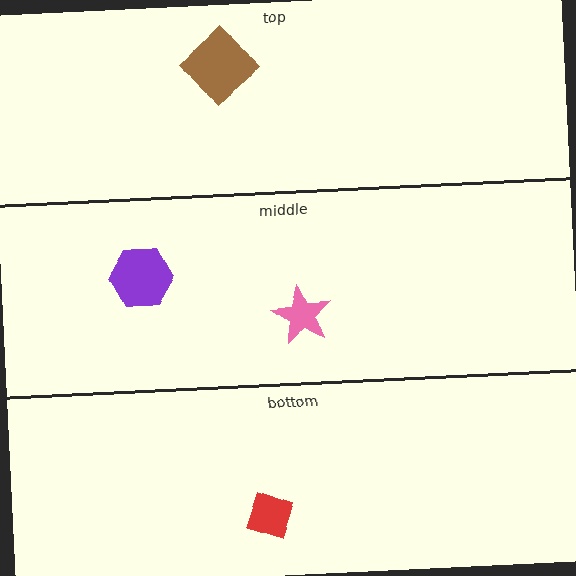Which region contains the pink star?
The middle region.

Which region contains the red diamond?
The bottom region.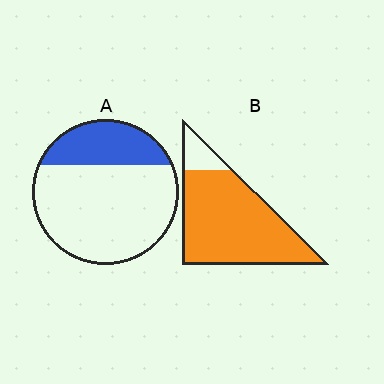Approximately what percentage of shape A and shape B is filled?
A is approximately 25% and B is approximately 90%.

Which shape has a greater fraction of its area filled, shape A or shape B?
Shape B.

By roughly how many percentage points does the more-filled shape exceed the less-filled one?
By roughly 60 percentage points (B over A).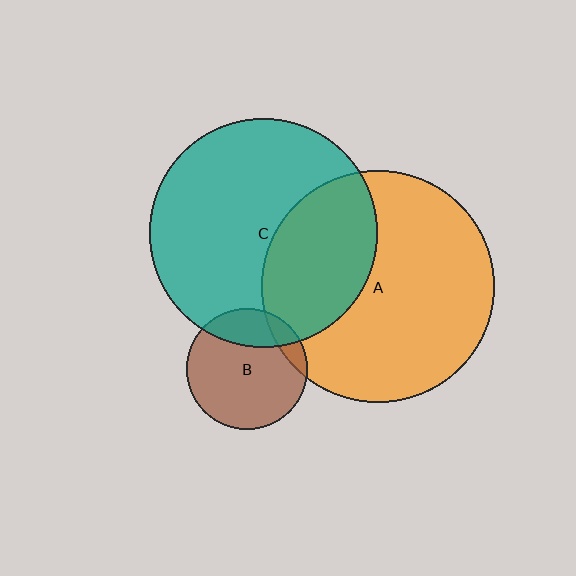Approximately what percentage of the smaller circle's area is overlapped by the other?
Approximately 10%.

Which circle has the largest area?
Circle A (orange).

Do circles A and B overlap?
Yes.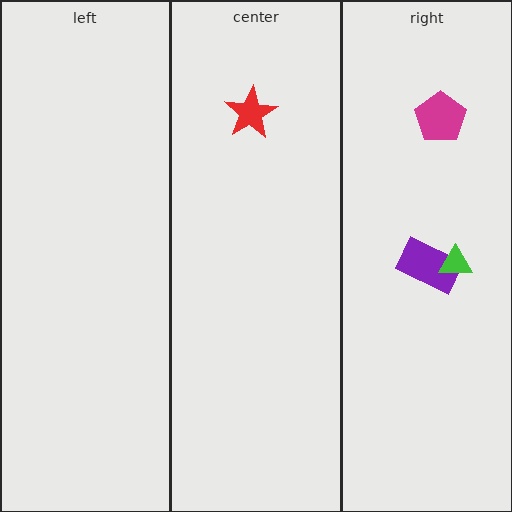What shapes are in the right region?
The magenta pentagon, the purple rectangle, the green triangle.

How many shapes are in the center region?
1.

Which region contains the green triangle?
The right region.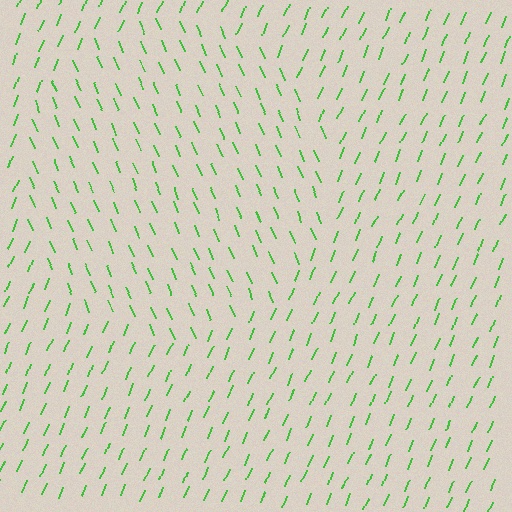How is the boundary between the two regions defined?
The boundary is defined purely by a change in line orientation (approximately 45 degrees difference). All lines are the same color and thickness.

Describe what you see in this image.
The image is filled with small green line segments. A circle region in the image has lines oriented differently from the surrounding lines, creating a visible texture boundary.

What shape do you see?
I see a circle.